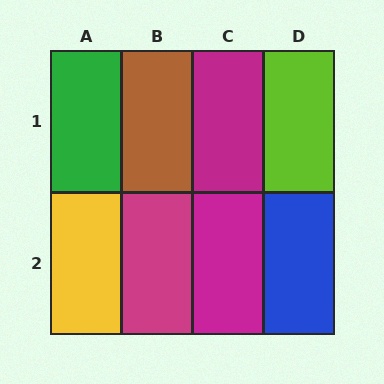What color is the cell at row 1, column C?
Magenta.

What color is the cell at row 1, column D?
Lime.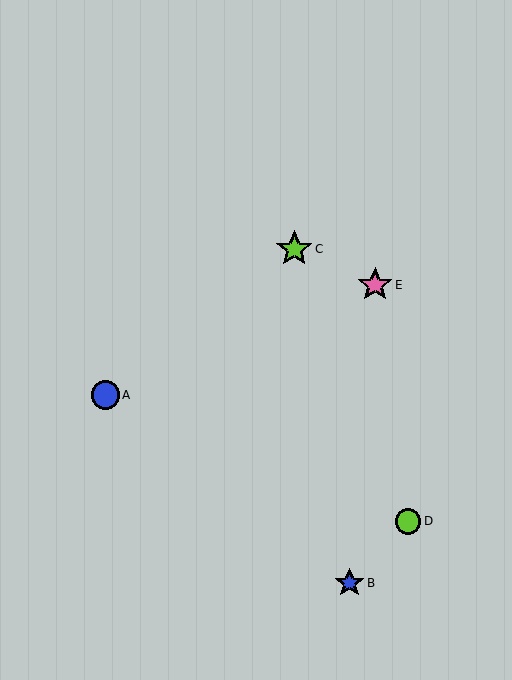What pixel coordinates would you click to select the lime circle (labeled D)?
Click at (408, 521) to select the lime circle D.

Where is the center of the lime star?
The center of the lime star is at (294, 249).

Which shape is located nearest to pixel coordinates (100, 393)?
The blue circle (labeled A) at (105, 395) is nearest to that location.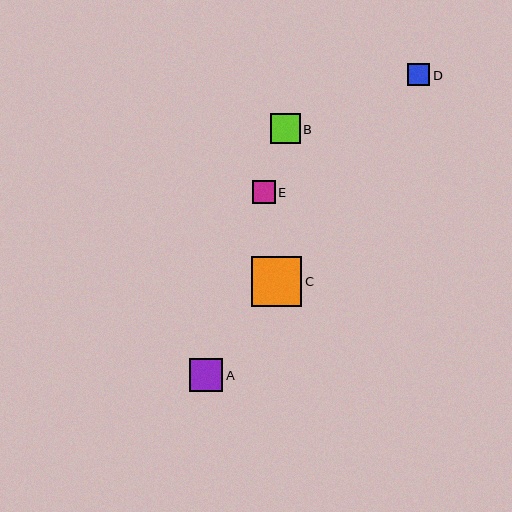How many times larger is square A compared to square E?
Square A is approximately 1.5 times the size of square E.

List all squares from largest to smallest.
From largest to smallest: C, A, B, E, D.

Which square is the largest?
Square C is the largest with a size of approximately 50 pixels.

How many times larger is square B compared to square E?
Square B is approximately 1.3 times the size of square E.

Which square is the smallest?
Square D is the smallest with a size of approximately 22 pixels.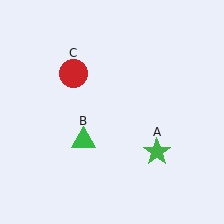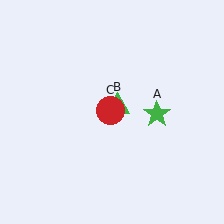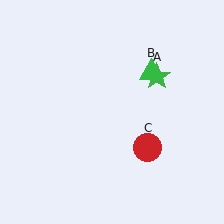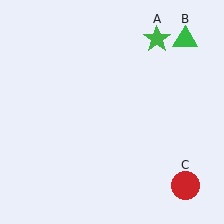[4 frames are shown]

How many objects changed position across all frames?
3 objects changed position: green star (object A), green triangle (object B), red circle (object C).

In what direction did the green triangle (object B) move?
The green triangle (object B) moved up and to the right.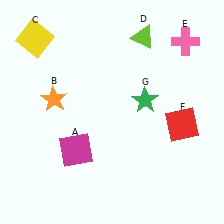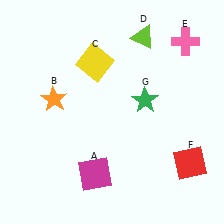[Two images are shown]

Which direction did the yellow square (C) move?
The yellow square (C) moved right.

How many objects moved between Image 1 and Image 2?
3 objects moved between the two images.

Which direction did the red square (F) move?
The red square (F) moved down.